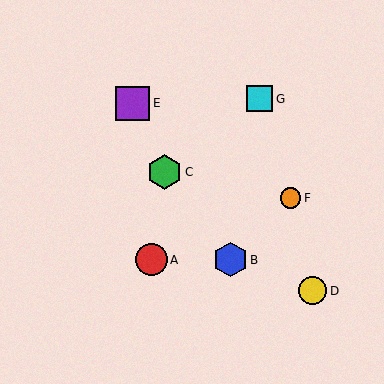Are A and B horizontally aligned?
Yes, both are at y≈260.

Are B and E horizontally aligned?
No, B is at y≈260 and E is at y≈103.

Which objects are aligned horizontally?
Objects A, B are aligned horizontally.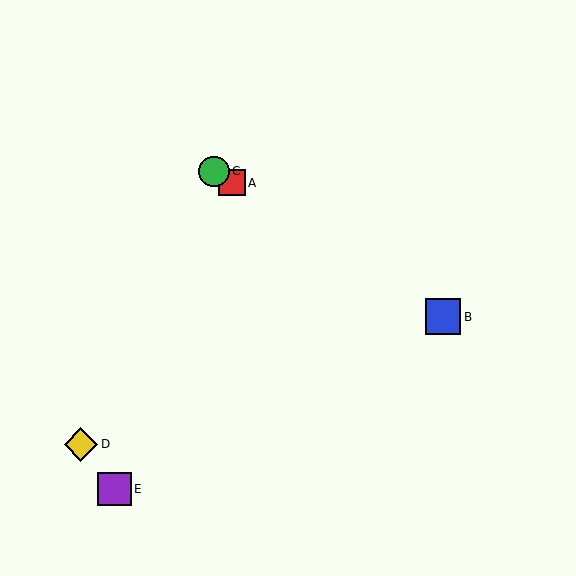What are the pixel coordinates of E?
Object E is at (114, 489).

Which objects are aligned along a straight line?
Objects A, B, C are aligned along a straight line.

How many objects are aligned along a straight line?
3 objects (A, B, C) are aligned along a straight line.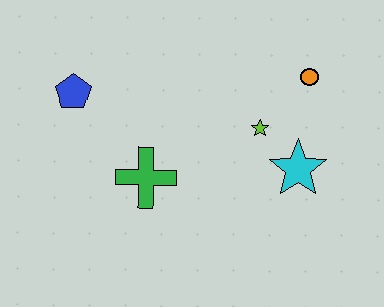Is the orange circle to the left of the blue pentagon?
No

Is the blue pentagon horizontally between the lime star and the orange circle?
No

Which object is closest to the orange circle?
The lime star is closest to the orange circle.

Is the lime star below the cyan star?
No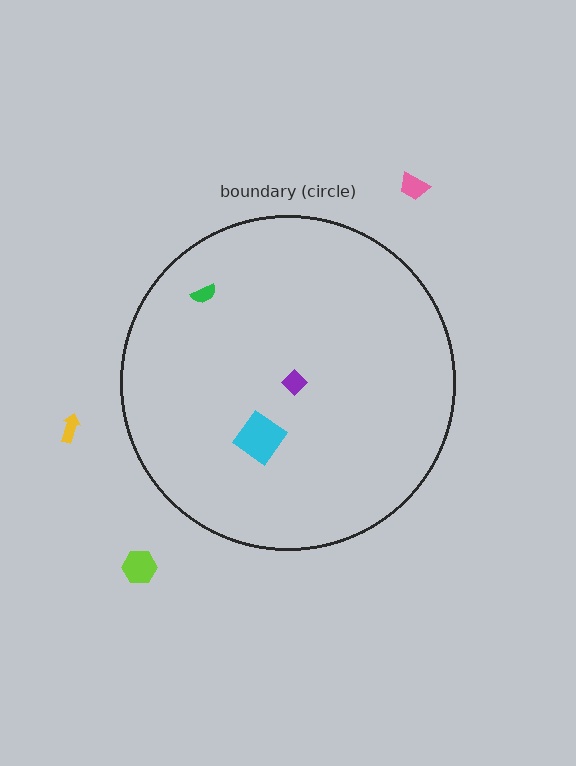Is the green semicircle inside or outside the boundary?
Inside.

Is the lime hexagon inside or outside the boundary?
Outside.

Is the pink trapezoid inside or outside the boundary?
Outside.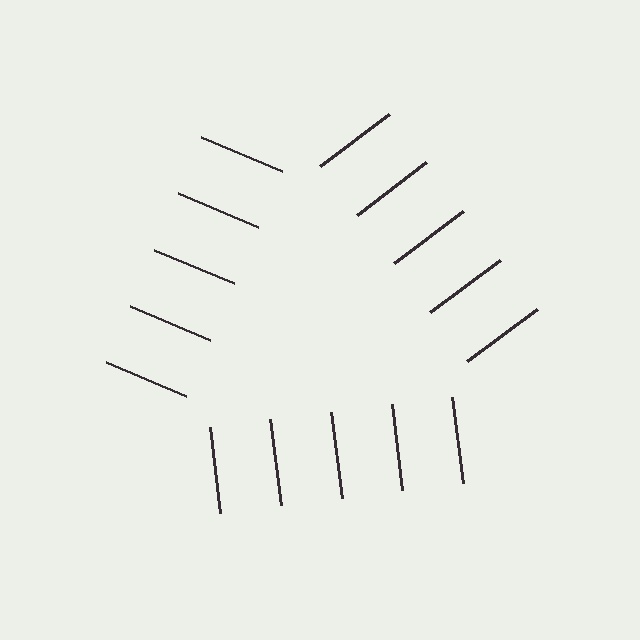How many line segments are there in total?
15 — 5 along each of the 3 edges.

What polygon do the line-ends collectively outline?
An illusory triangle — the line segments terminate on its edges but no continuous stroke is drawn.